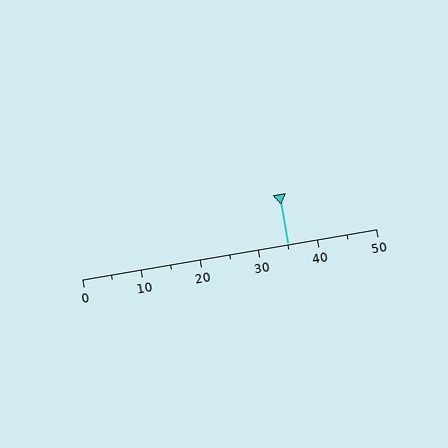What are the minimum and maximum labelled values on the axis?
The axis runs from 0 to 50.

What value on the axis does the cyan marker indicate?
The marker indicates approximately 35.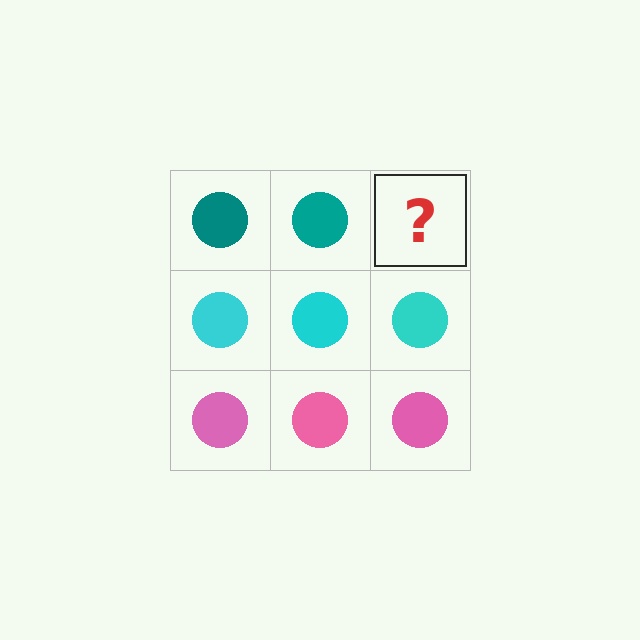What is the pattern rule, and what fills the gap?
The rule is that each row has a consistent color. The gap should be filled with a teal circle.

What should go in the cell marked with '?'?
The missing cell should contain a teal circle.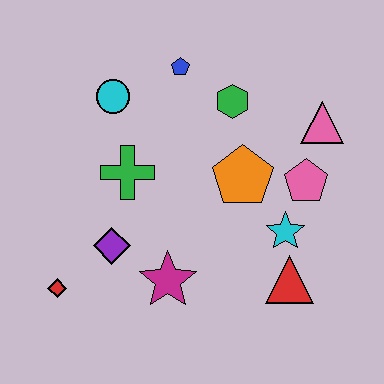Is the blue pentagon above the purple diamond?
Yes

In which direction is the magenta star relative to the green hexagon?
The magenta star is below the green hexagon.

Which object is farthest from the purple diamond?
The pink triangle is farthest from the purple diamond.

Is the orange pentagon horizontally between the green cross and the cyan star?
Yes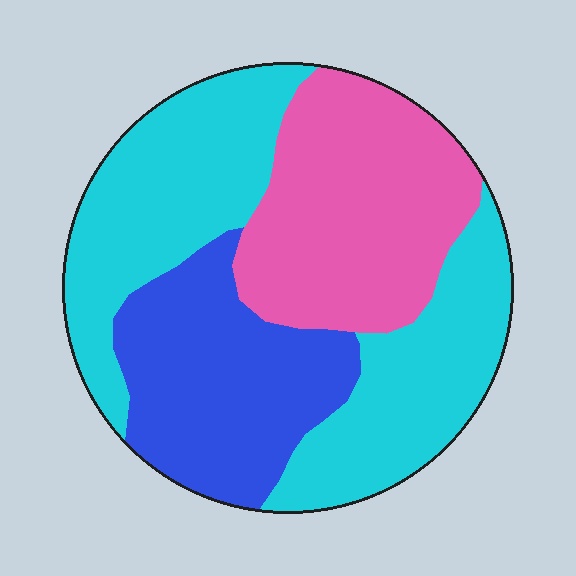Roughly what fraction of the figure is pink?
Pink covers roughly 30% of the figure.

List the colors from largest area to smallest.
From largest to smallest: cyan, pink, blue.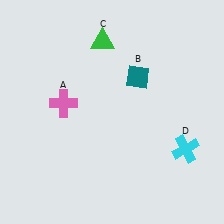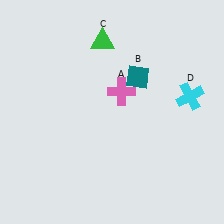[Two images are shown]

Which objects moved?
The objects that moved are: the pink cross (A), the cyan cross (D).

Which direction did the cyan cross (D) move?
The cyan cross (D) moved up.